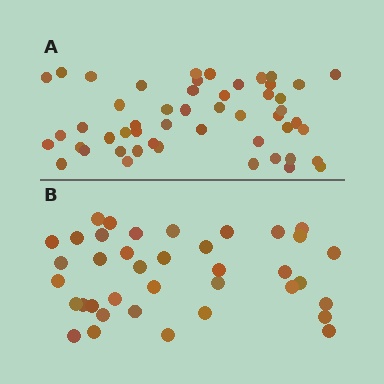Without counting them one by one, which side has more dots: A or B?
Region A (the top region) has more dots.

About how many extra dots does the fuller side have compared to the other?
Region A has approximately 15 more dots than region B.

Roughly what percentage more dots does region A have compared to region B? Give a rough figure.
About 35% more.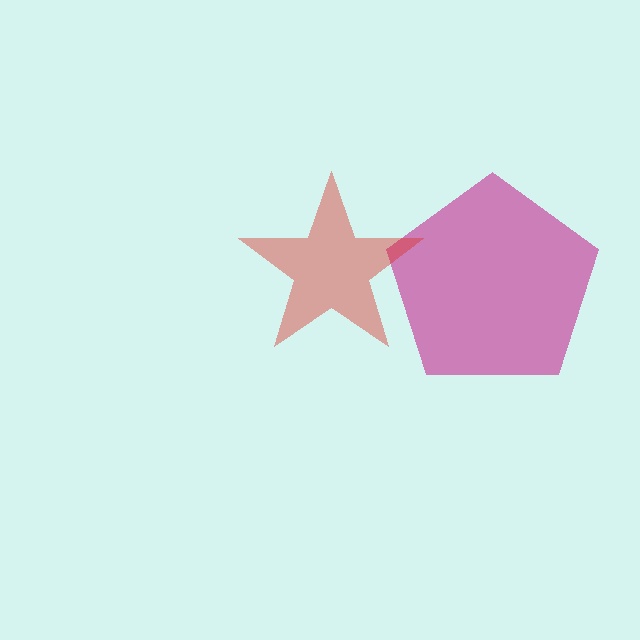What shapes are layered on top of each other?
The layered shapes are: a magenta pentagon, a red star.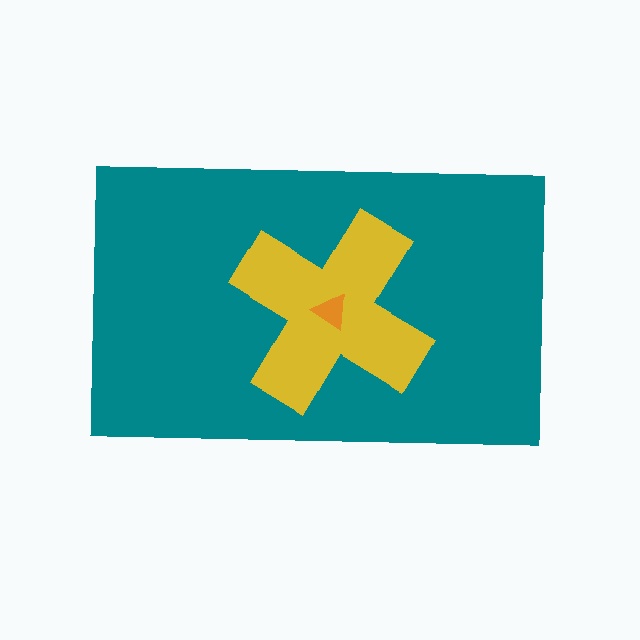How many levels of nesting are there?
3.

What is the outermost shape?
The teal rectangle.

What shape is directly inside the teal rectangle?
The yellow cross.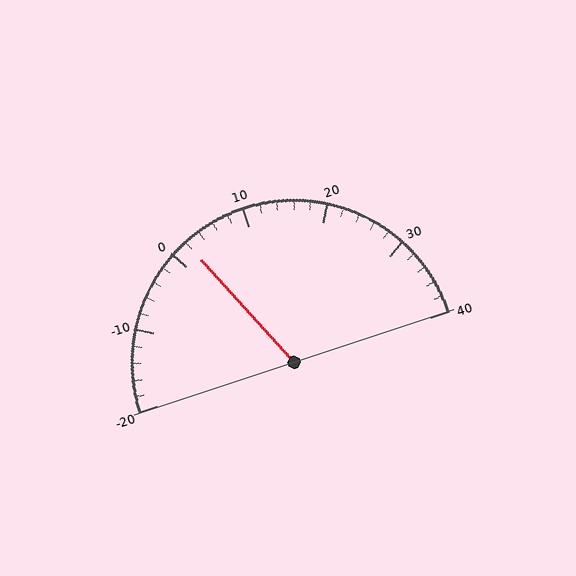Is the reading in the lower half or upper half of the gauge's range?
The reading is in the lower half of the range (-20 to 40).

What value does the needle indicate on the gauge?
The needle indicates approximately 2.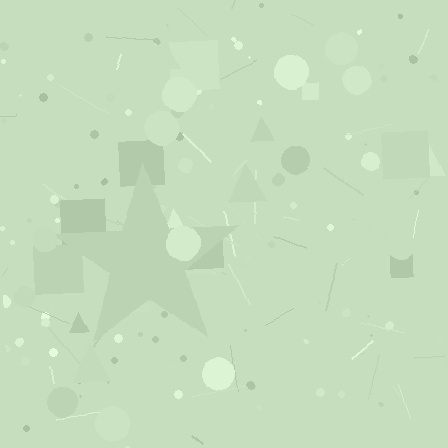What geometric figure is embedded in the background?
A star is embedded in the background.